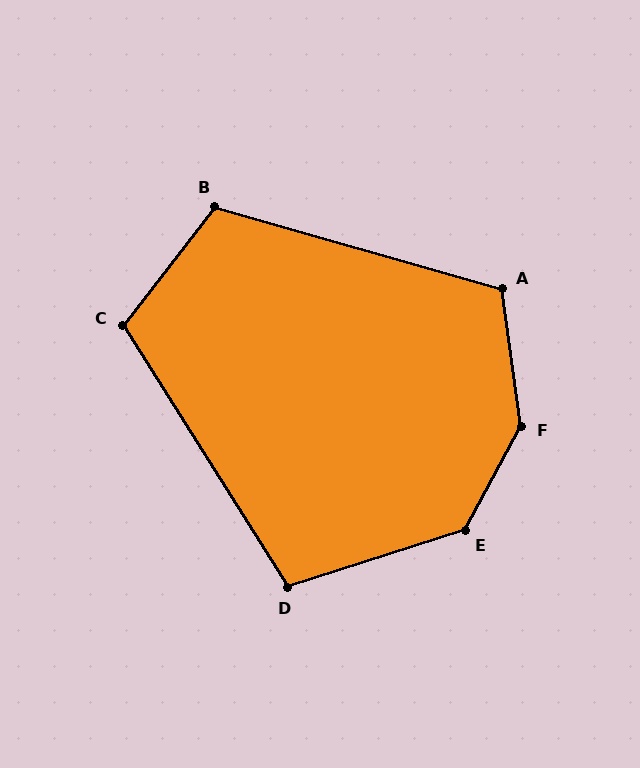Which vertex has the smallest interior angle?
D, at approximately 104 degrees.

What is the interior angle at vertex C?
Approximately 110 degrees (obtuse).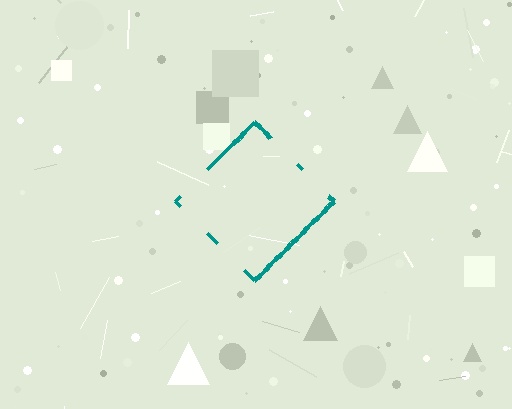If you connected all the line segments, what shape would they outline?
They would outline a diamond.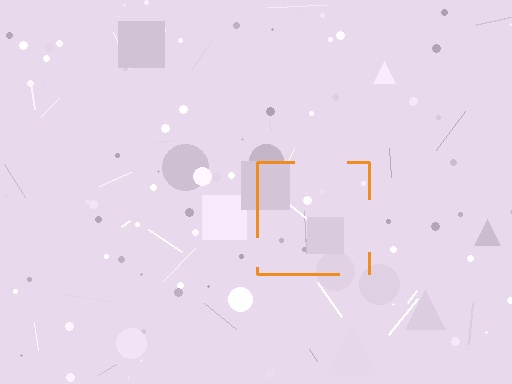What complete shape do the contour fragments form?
The contour fragments form a square.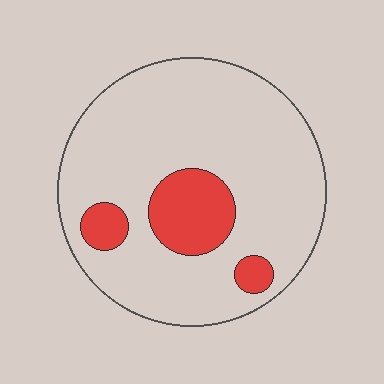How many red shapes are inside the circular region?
3.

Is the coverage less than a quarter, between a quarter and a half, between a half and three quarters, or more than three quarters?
Less than a quarter.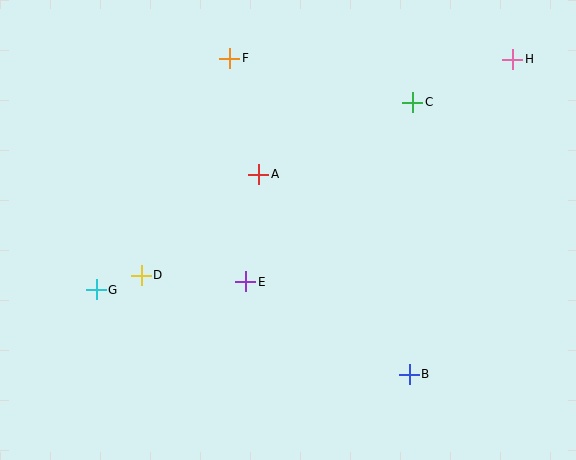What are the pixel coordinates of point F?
Point F is at (230, 58).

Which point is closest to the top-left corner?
Point F is closest to the top-left corner.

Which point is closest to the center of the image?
Point A at (259, 174) is closest to the center.